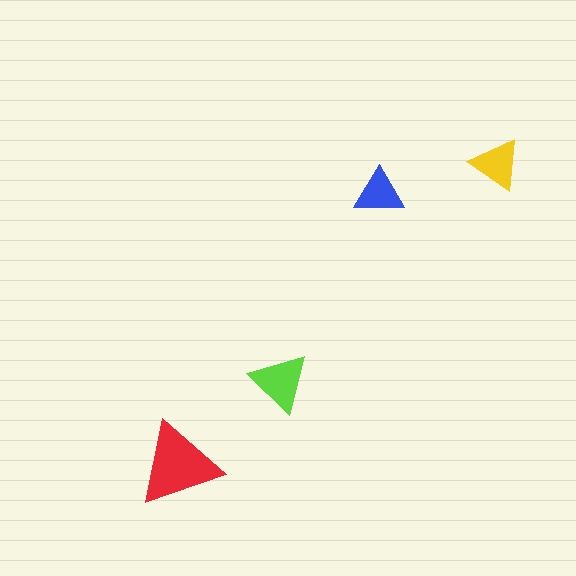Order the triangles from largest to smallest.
the red one, the lime one, the yellow one, the blue one.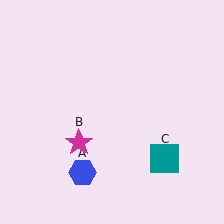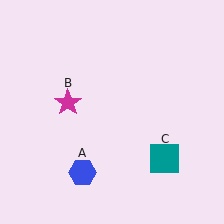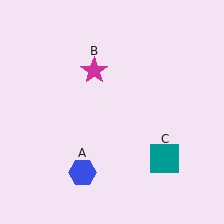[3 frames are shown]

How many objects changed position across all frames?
1 object changed position: magenta star (object B).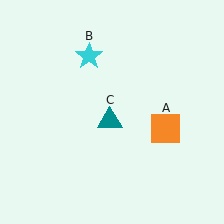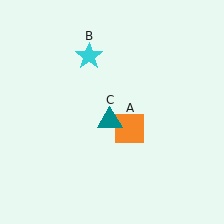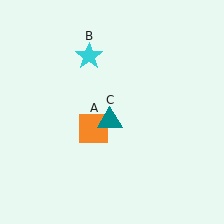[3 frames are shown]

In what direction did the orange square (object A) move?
The orange square (object A) moved left.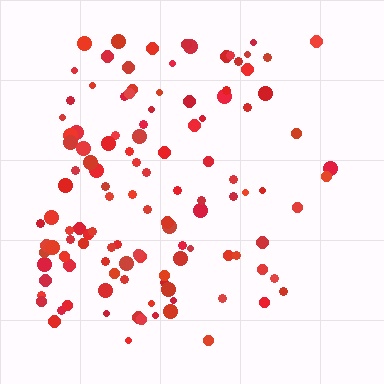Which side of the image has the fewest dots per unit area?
The right.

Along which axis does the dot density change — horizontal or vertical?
Horizontal.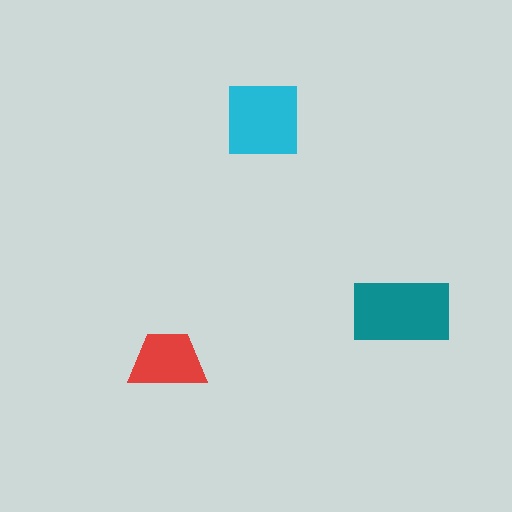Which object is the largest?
The teal rectangle.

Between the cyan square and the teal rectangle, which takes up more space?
The teal rectangle.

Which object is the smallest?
The red trapezoid.